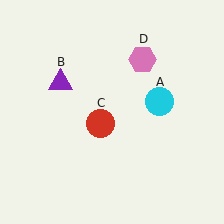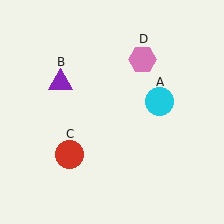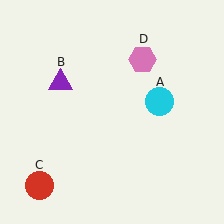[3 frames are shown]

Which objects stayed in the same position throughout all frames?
Cyan circle (object A) and purple triangle (object B) and pink hexagon (object D) remained stationary.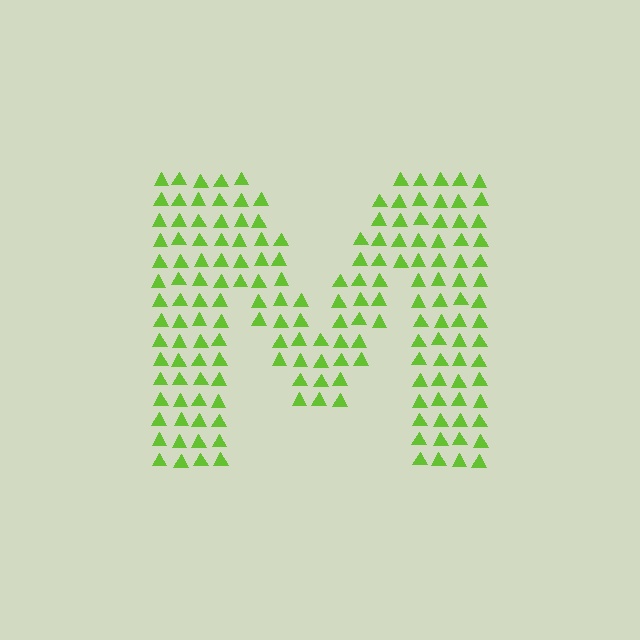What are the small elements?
The small elements are triangles.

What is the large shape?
The large shape is the letter M.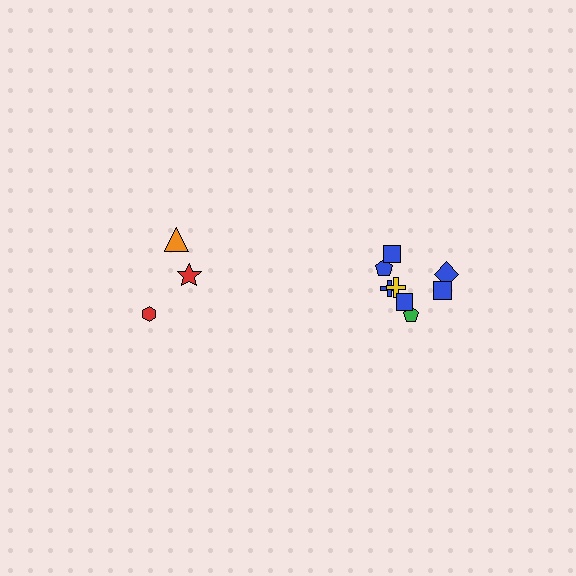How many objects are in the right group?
There are 8 objects.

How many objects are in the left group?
There are 3 objects.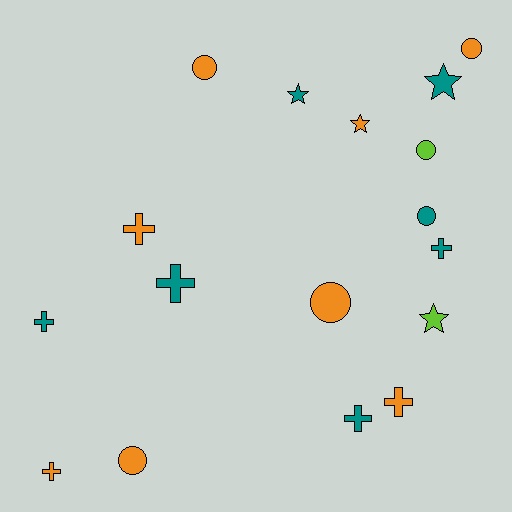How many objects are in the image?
There are 17 objects.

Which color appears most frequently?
Orange, with 8 objects.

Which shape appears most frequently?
Cross, with 7 objects.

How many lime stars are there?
There is 1 lime star.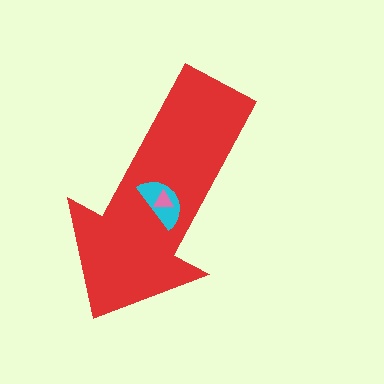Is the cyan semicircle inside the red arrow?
Yes.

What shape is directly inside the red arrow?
The cyan semicircle.